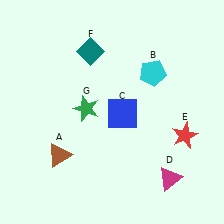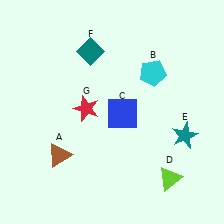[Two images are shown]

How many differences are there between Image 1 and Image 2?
There are 3 differences between the two images.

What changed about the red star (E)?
In Image 1, E is red. In Image 2, it changed to teal.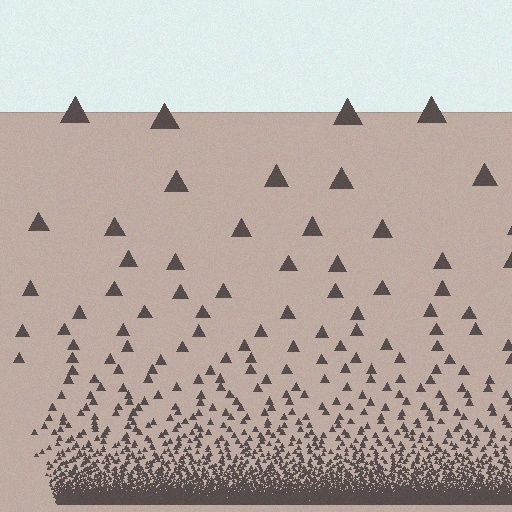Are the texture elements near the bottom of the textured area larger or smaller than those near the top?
Smaller. The gradient is inverted — elements near the bottom are smaller and denser.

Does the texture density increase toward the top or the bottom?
Density increases toward the bottom.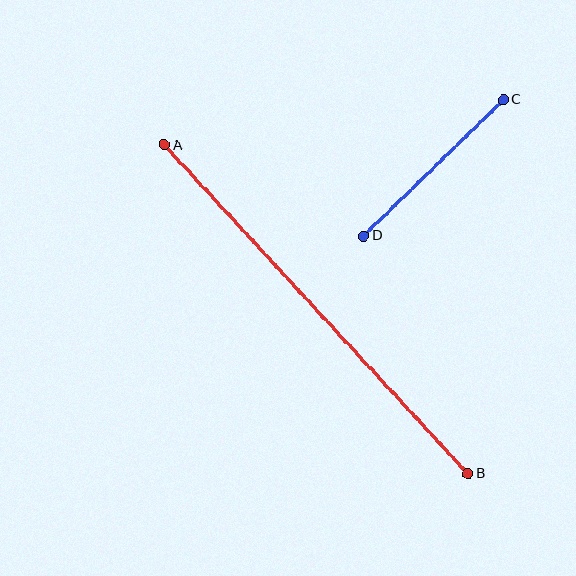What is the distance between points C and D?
The distance is approximately 195 pixels.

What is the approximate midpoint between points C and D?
The midpoint is at approximately (433, 168) pixels.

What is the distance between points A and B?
The distance is approximately 447 pixels.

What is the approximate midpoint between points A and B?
The midpoint is at approximately (316, 309) pixels.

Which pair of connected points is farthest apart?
Points A and B are farthest apart.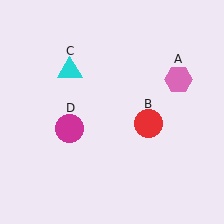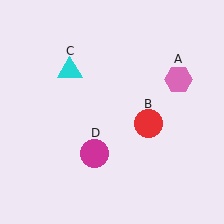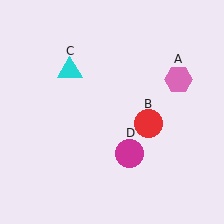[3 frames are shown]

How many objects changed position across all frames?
1 object changed position: magenta circle (object D).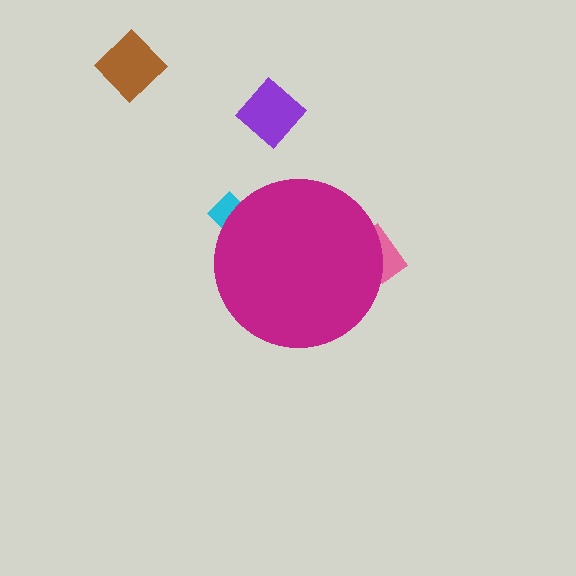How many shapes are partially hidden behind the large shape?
2 shapes are partially hidden.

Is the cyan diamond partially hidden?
Yes, the cyan diamond is partially hidden behind the magenta circle.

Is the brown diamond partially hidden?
No, the brown diamond is fully visible.